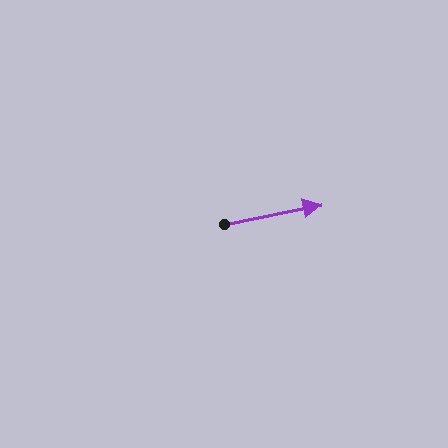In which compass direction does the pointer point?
East.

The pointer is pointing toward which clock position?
Roughly 3 o'clock.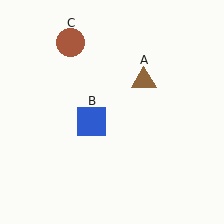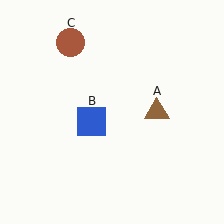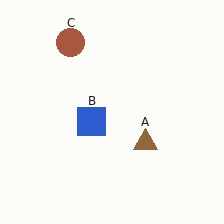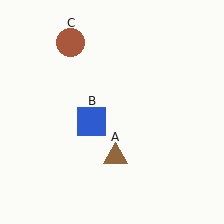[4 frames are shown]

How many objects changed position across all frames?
1 object changed position: brown triangle (object A).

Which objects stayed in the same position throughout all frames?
Blue square (object B) and brown circle (object C) remained stationary.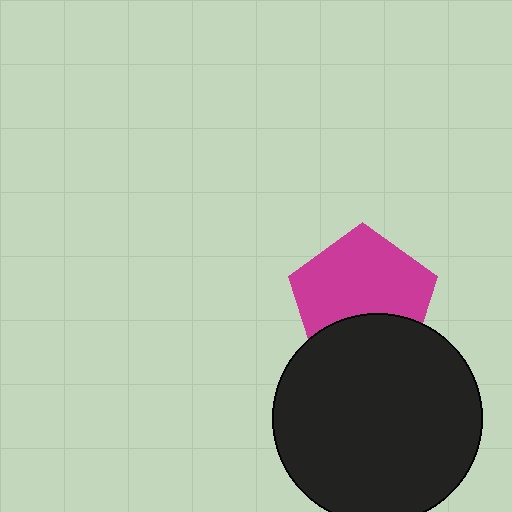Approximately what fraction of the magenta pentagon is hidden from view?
Roughly 33% of the magenta pentagon is hidden behind the black circle.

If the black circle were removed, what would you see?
You would see the complete magenta pentagon.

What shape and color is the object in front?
The object in front is a black circle.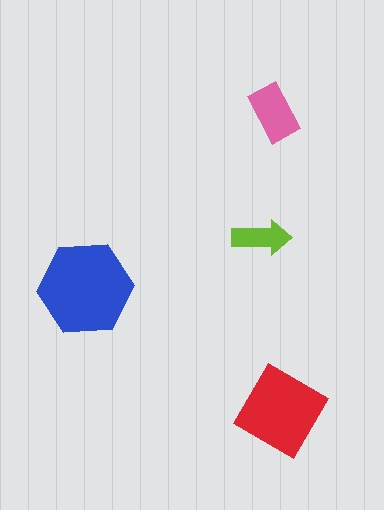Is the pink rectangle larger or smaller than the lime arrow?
Larger.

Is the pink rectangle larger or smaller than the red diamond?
Smaller.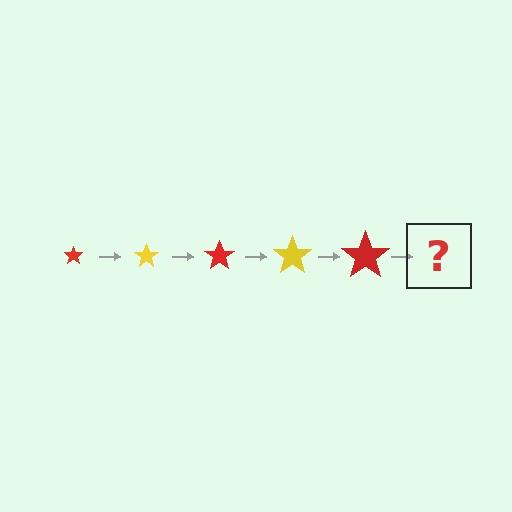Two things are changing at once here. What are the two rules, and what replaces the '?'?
The two rules are that the star grows larger each step and the color cycles through red and yellow. The '?' should be a yellow star, larger than the previous one.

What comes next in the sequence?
The next element should be a yellow star, larger than the previous one.